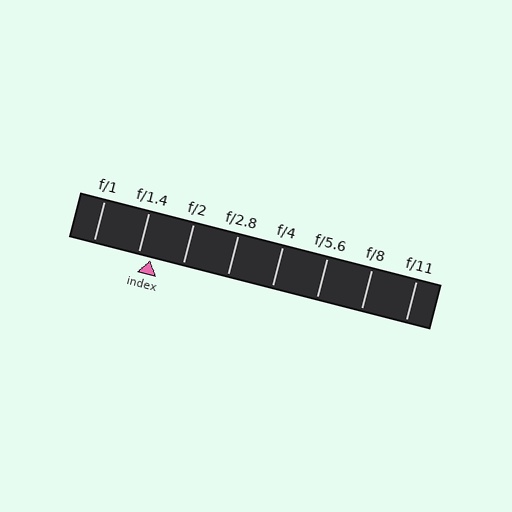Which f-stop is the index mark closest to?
The index mark is closest to f/1.4.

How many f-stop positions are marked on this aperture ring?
There are 8 f-stop positions marked.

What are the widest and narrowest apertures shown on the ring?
The widest aperture shown is f/1 and the narrowest is f/11.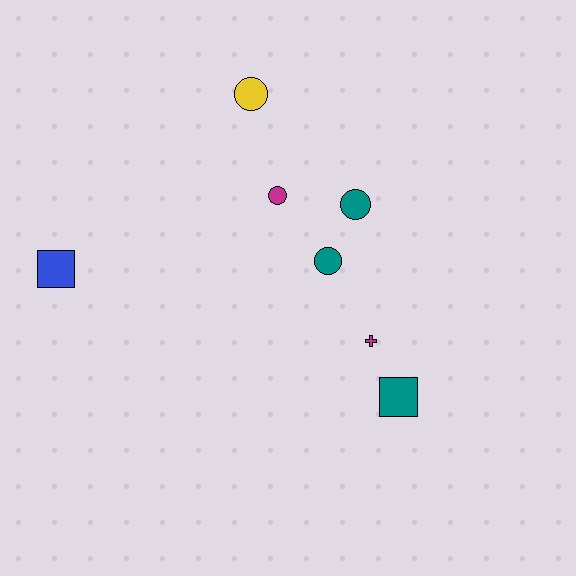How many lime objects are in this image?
There are no lime objects.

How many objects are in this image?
There are 7 objects.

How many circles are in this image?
There are 4 circles.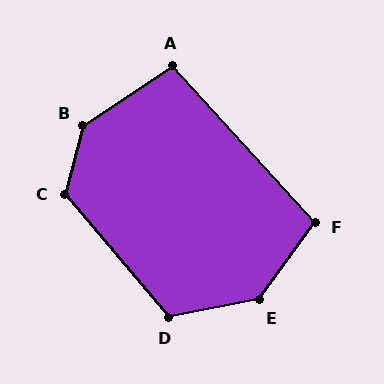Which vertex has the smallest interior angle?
A, at approximately 99 degrees.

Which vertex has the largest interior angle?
B, at approximately 139 degrees.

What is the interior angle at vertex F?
Approximately 102 degrees (obtuse).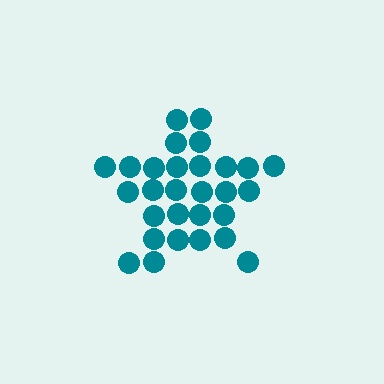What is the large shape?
The large shape is a star.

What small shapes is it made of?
It is made of small circles.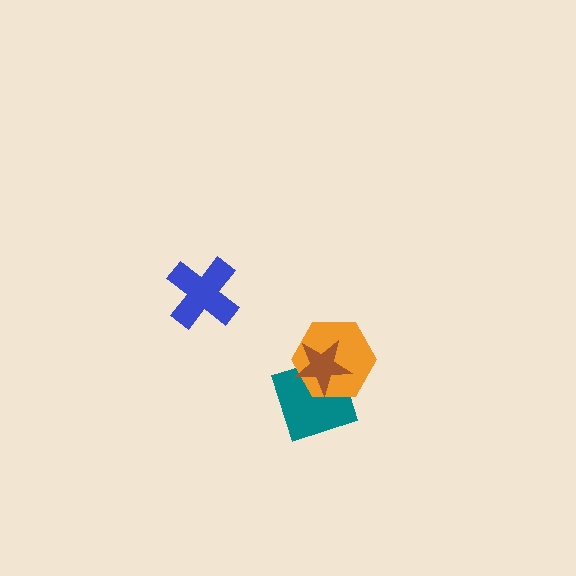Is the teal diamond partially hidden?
Yes, it is partially covered by another shape.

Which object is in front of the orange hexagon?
The brown star is in front of the orange hexagon.